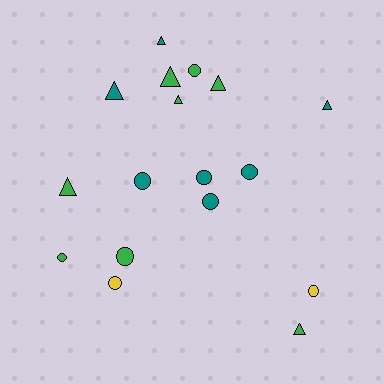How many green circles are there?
There are 3 green circles.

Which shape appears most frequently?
Circle, with 9 objects.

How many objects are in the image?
There are 17 objects.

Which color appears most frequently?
Green, with 8 objects.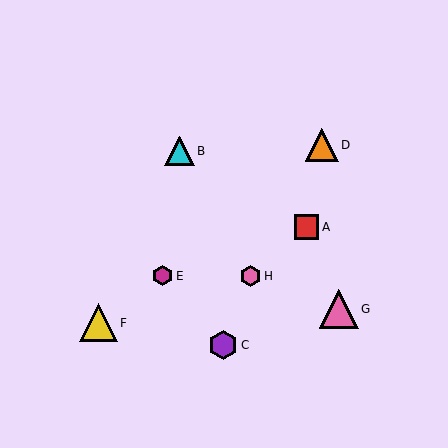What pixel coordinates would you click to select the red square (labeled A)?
Click at (307, 227) to select the red square A.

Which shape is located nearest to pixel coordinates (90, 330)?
The yellow triangle (labeled F) at (99, 323) is nearest to that location.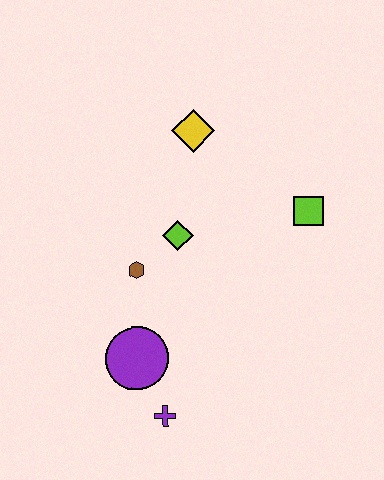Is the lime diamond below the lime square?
Yes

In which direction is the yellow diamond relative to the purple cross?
The yellow diamond is above the purple cross.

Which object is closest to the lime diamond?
The brown hexagon is closest to the lime diamond.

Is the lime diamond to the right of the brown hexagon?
Yes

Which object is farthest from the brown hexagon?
The lime square is farthest from the brown hexagon.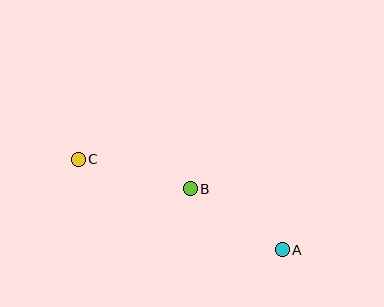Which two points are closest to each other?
Points A and B are closest to each other.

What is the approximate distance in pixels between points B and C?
The distance between B and C is approximately 116 pixels.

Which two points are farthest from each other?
Points A and C are farthest from each other.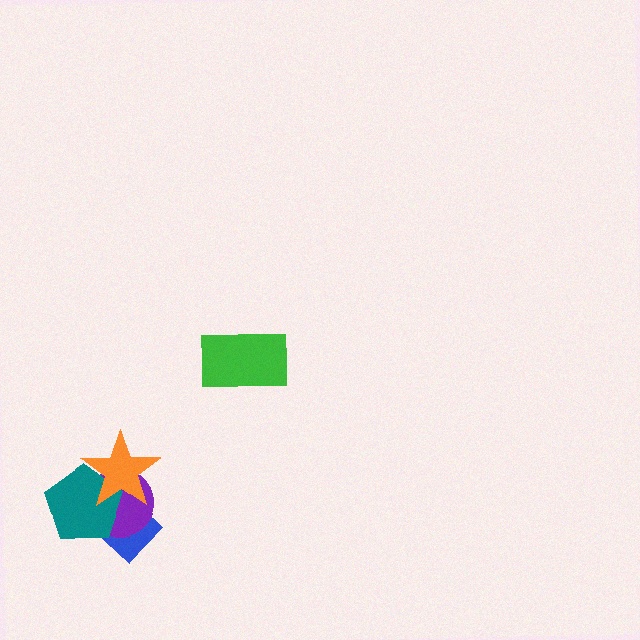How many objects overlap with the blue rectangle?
3 objects overlap with the blue rectangle.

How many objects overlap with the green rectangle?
0 objects overlap with the green rectangle.